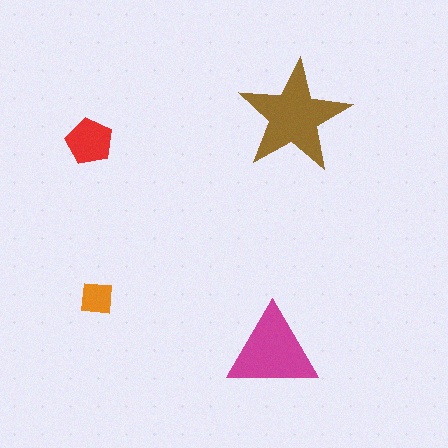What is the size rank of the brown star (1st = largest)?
1st.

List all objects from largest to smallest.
The brown star, the magenta triangle, the red pentagon, the orange square.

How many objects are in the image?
There are 4 objects in the image.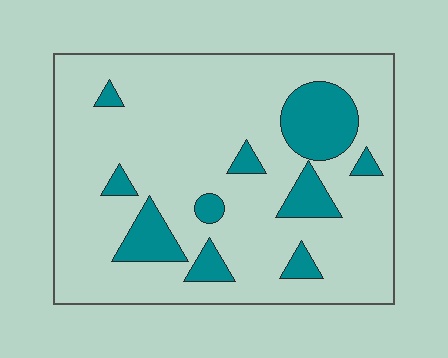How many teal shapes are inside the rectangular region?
10.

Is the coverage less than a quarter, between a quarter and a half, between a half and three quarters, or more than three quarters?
Less than a quarter.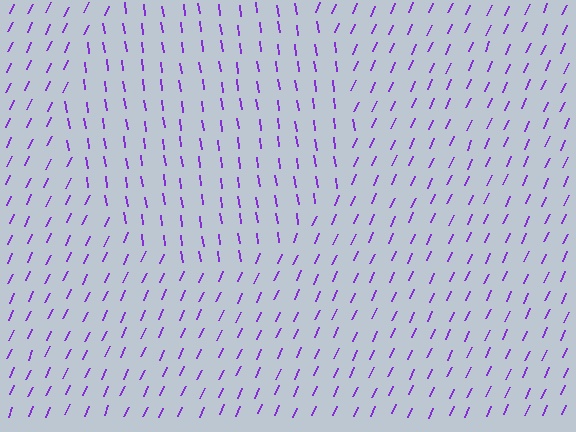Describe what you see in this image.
The image is filled with small purple line segments. A circle region in the image has lines oriented differently from the surrounding lines, creating a visible texture boundary.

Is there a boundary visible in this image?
Yes, there is a texture boundary formed by a change in line orientation.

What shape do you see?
I see a circle.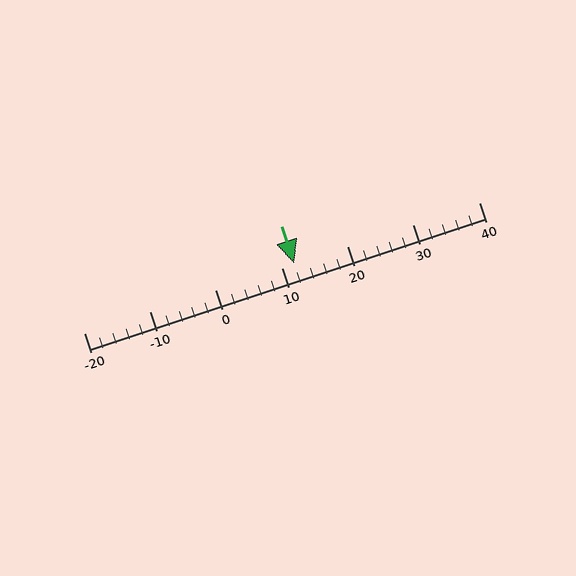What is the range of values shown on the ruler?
The ruler shows values from -20 to 40.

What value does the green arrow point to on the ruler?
The green arrow points to approximately 12.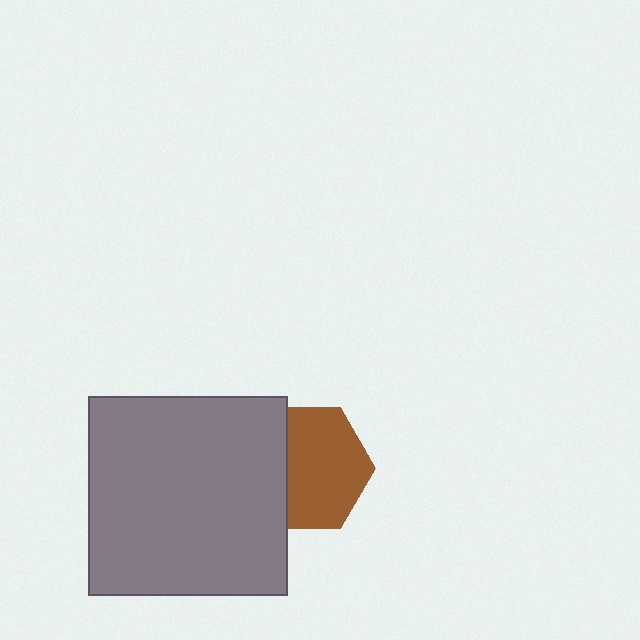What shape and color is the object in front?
The object in front is a gray square.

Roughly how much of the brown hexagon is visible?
Most of it is visible (roughly 67%).